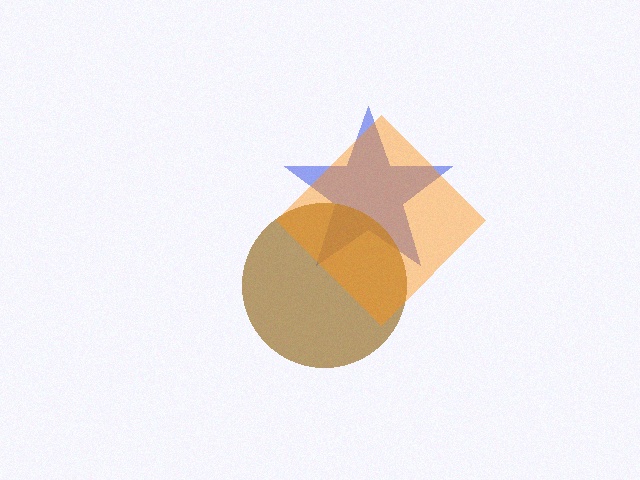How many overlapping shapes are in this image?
There are 3 overlapping shapes in the image.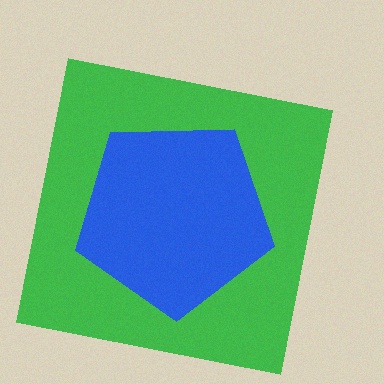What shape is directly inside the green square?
The blue pentagon.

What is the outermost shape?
The green square.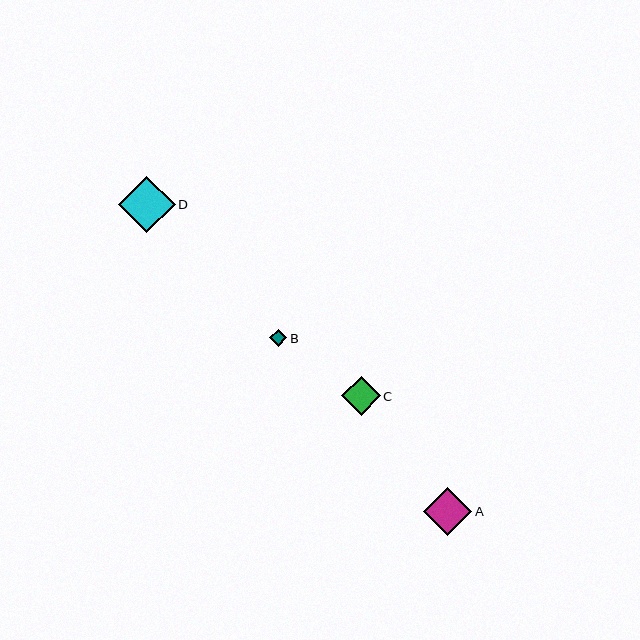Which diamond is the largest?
Diamond D is the largest with a size of approximately 56 pixels.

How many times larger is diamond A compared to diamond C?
Diamond A is approximately 1.2 times the size of diamond C.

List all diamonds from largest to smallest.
From largest to smallest: D, A, C, B.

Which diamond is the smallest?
Diamond B is the smallest with a size of approximately 17 pixels.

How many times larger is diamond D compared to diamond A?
Diamond D is approximately 1.2 times the size of diamond A.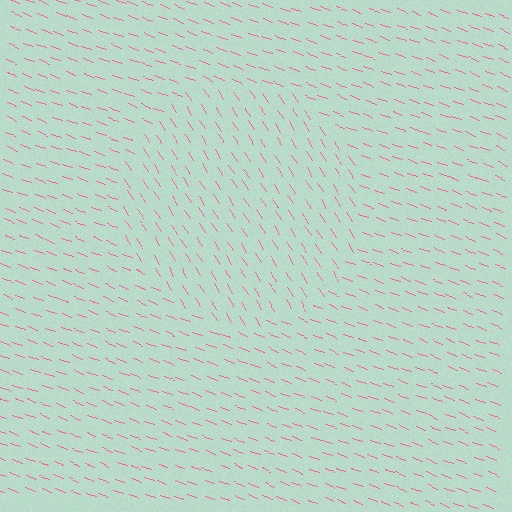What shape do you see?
I see a circle.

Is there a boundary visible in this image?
Yes, there is a texture boundary formed by a change in line orientation.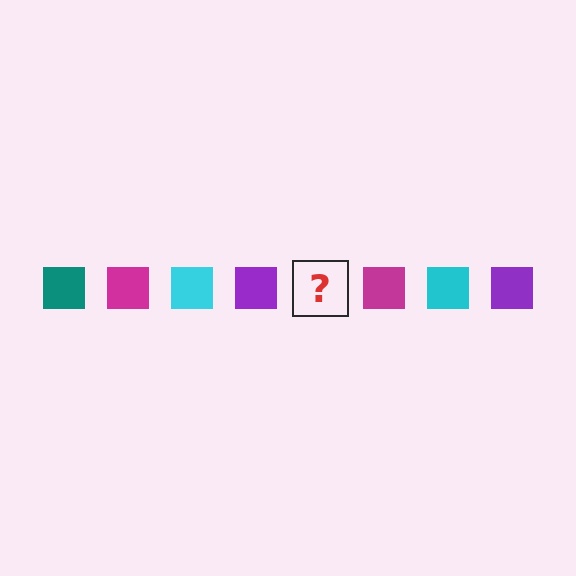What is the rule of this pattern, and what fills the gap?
The rule is that the pattern cycles through teal, magenta, cyan, purple squares. The gap should be filled with a teal square.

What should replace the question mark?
The question mark should be replaced with a teal square.